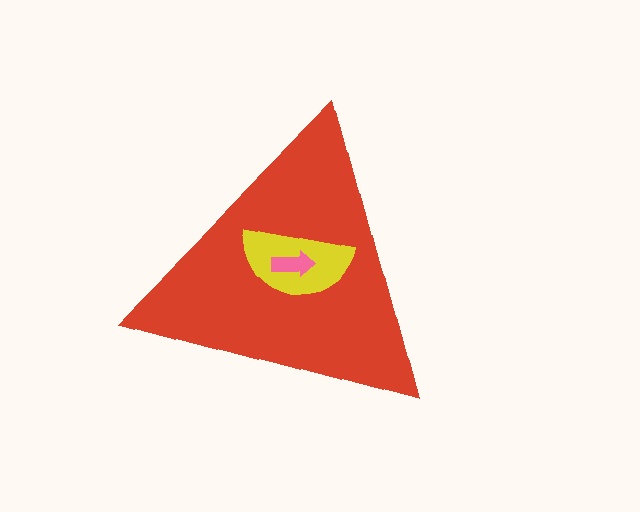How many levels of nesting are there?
3.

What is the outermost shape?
The red triangle.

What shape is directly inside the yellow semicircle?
The pink arrow.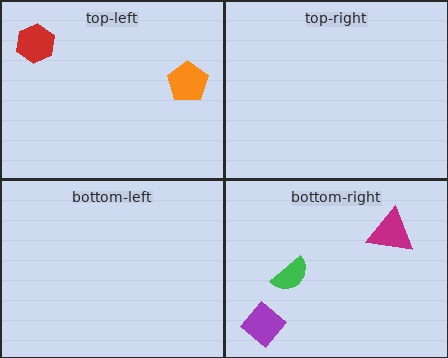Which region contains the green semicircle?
The bottom-right region.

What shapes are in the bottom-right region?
The purple diamond, the magenta triangle, the green semicircle.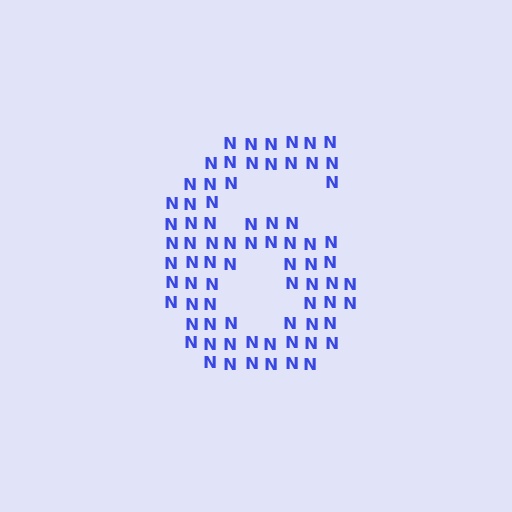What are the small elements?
The small elements are letter N's.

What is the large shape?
The large shape is the digit 6.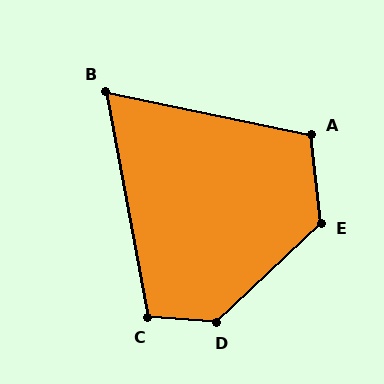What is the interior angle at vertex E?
Approximately 128 degrees (obtuse).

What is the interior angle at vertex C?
Approximately 105 degrees (obtuse).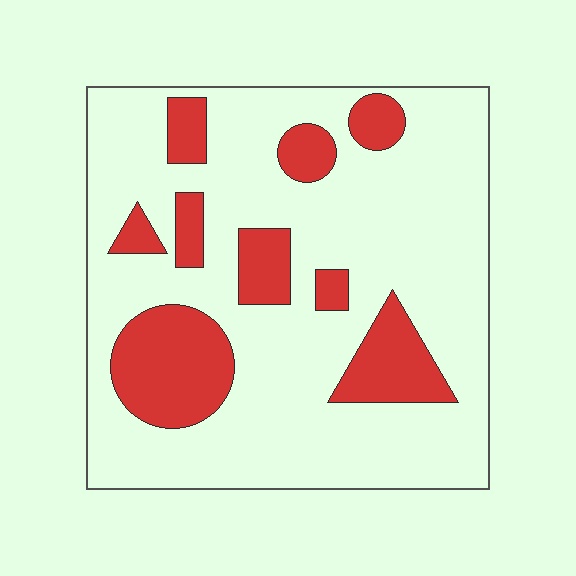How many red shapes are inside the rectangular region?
9.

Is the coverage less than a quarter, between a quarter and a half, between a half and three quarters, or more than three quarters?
Less than a quarter.